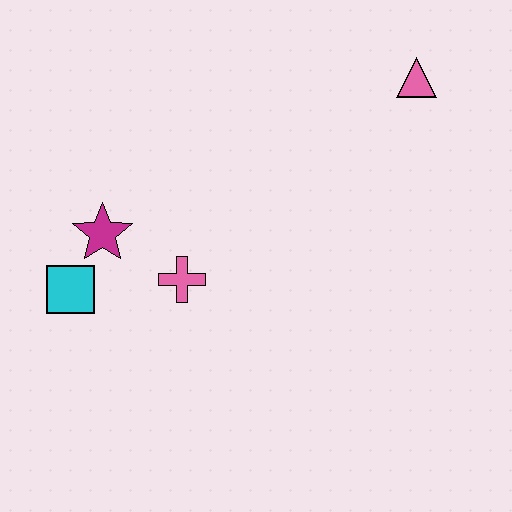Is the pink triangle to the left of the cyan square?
No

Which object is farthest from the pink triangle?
The cyan square is farthest from the pink triangle.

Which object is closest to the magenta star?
The cyan square is closest to the magenta star.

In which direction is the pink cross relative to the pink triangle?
The pink cross is to the left of the pink triangle.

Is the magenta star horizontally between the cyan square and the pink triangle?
Yes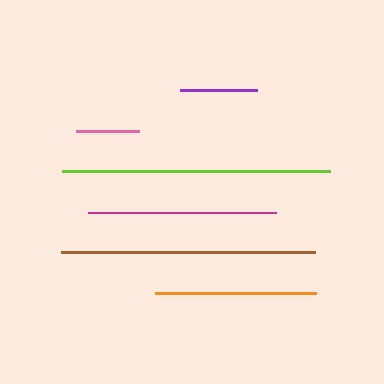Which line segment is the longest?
The lime line is the longest at approximately 268 pixels.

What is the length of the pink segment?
The pink segment is approximately 63 pixels long.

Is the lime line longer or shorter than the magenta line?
The lime line is longer than the magenta line.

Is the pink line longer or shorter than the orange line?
The orange line is longer than the pink line.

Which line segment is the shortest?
The pink line is the shortest at approximately 63 pixels.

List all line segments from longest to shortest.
From longest to shortest: lime, brown, magenta, orange, purple, pink.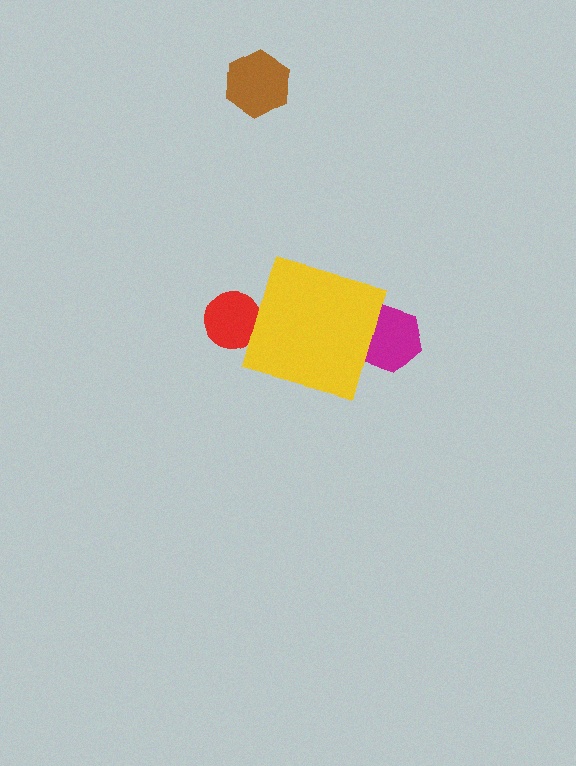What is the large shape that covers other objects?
A yellow diamond.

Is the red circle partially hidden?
Yes, the red circle is partially hidden behind the yellow diamond.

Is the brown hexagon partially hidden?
No, the brown hexagon is fully visible.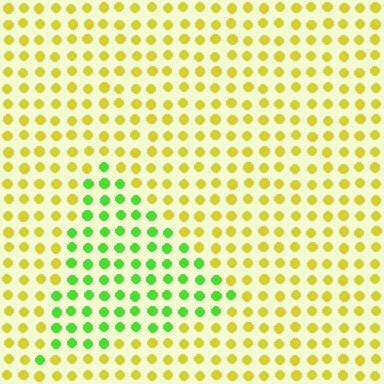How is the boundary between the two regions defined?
The boundary is defined purely by a slight shift in hue (about 55 degrees). Spacing, size, and orientation are identical on both sides.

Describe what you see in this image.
The image is filled with small yellow elements in a uniform arrangement. A triangle-shaped region is visible where the elements are tinted to a slightly different hue, forming a subtle color boundary.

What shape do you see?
I see a triangle.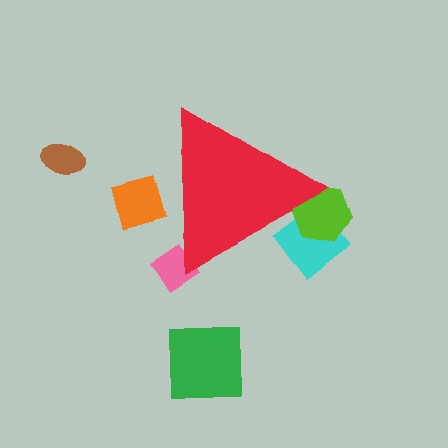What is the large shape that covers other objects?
A red triangle.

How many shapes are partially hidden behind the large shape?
4 shapes are partially hidden.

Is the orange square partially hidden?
Yes, the orange square is partially hidden behind the red triangle.